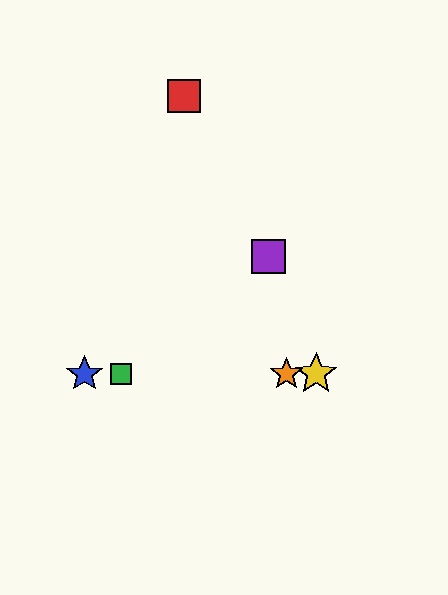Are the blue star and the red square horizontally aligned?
No, the blue star is at y≈374 and the red square is at y≈96.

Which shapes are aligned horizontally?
The blue star, the green square, the yellow star, the orange star are aligned horizontally.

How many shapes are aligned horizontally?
4 shapes (the blue star, the green square, the yellow star, the orange star) are aligned horizontally.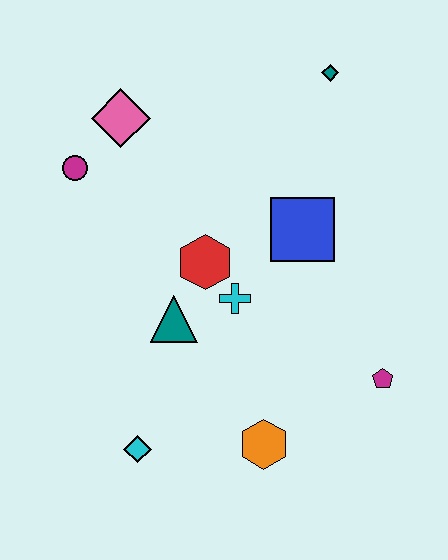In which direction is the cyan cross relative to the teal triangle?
The cyan cross is to the right of the teal triangle.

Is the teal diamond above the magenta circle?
Yes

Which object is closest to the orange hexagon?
The cyan diamond is closest to the orange hexagon.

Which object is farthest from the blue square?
The cyan diamond is farthest from the blue square.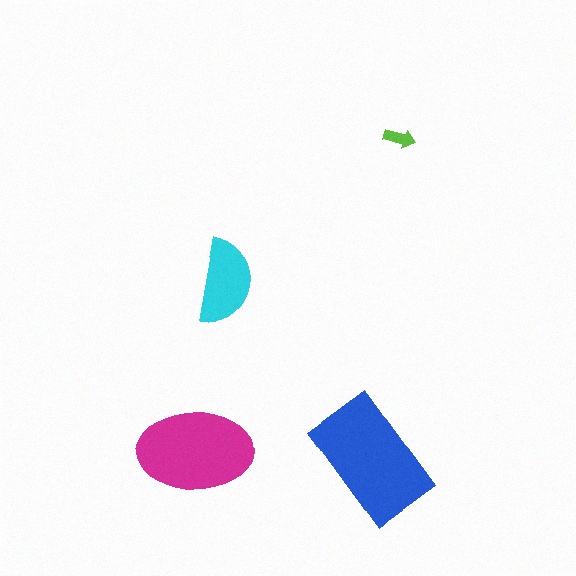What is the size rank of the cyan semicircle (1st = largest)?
3rd.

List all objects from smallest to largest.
The lime arrow, the cyan semicircle, the magenta ellipse, the blue rectangle.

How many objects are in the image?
There are 4 objects in the image.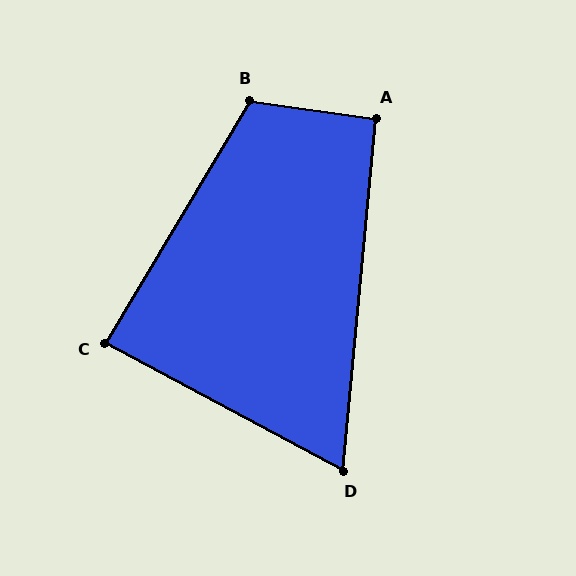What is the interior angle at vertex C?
Approximately 87 degrees (approximately right).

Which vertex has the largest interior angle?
B, at approximately 113 degrees.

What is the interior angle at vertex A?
Approximately 93 degrees (approximately right).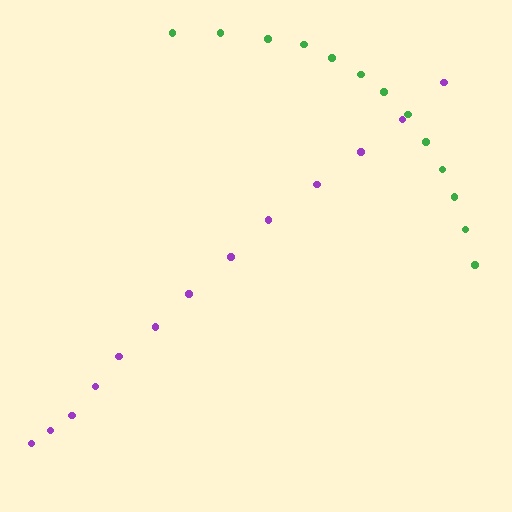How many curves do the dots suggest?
There are 2 distinct paths.